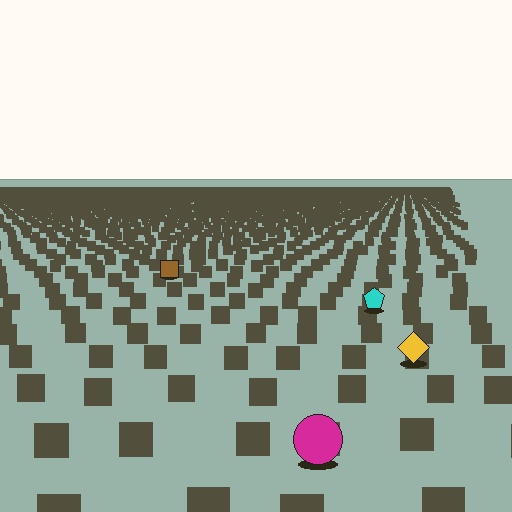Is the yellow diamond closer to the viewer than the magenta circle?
No. The magenta circle is closer — you can tell from the texture gradient: the ground texture is coarser near it.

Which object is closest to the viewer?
The magenta circle is closest. The texture marks near it are larger and more spread out.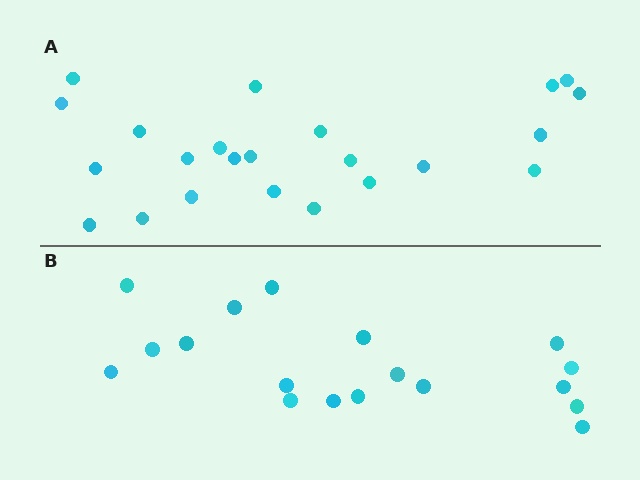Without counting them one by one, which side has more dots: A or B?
Region A (the top region) has more dots.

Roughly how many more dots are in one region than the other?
Region A has about 5 more dots than region B.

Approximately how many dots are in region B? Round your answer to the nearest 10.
About 20 dots. (The exact count is 18, which rounds to 20.)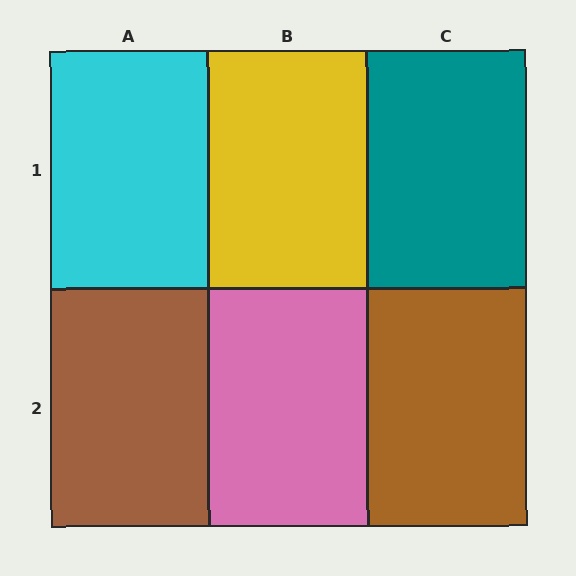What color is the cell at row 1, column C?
Teal.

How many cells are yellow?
1 cell is yellow.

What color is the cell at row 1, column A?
Cyan.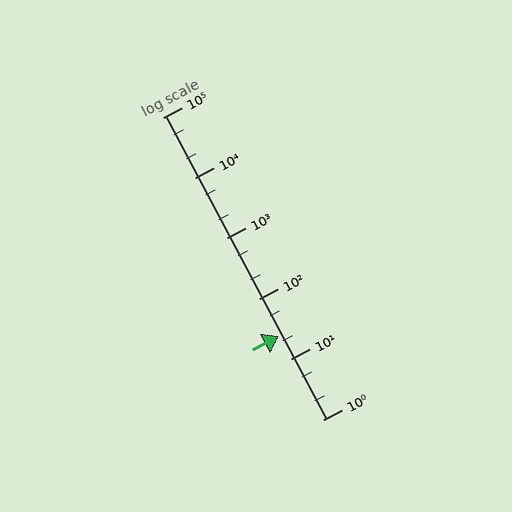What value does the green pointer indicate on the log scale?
The pointer indicates approximately 24.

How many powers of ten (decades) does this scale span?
The scale spans 5 decades, from 1 to 100000.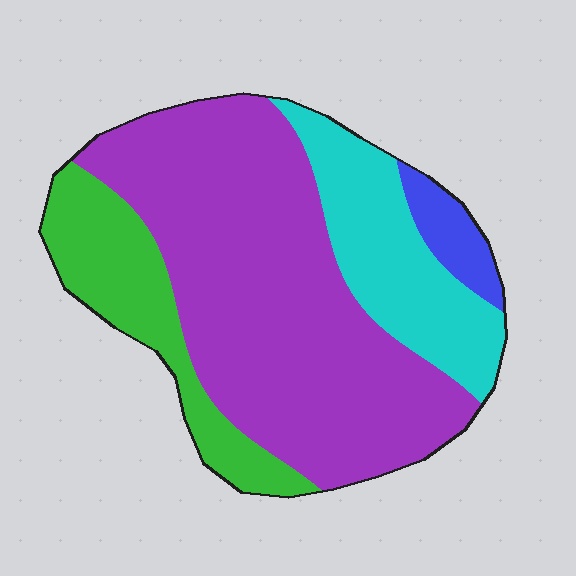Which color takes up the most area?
Purple, at roughly 60%.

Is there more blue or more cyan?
Cyan.